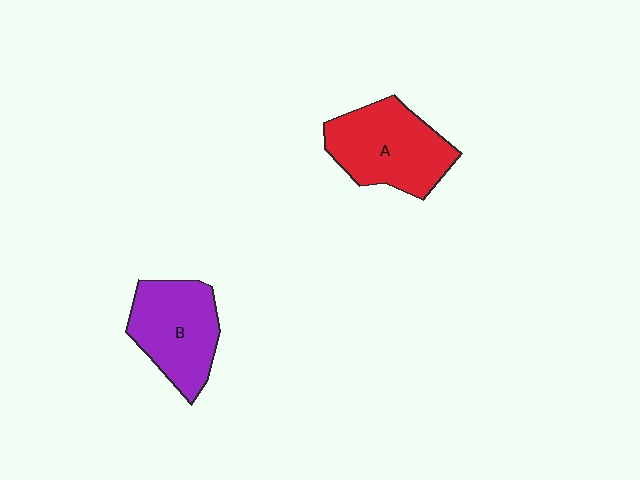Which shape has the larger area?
Shape A (red).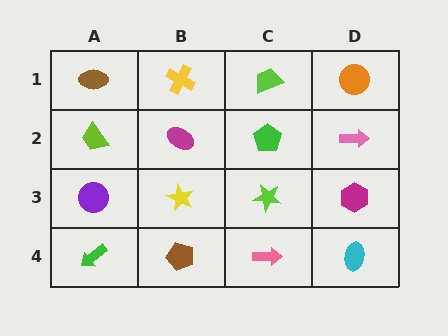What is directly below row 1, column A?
A lime trapezoid.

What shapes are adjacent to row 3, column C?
A green pentagon (row 2, column C), a pink arrow (row 4, column C), a yellow star (row 3, column B), a magenta hexagon (row 3, column D).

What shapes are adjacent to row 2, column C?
A lime trapezoid (row 1, column C), a lime star (row 3, column C), a magenta ellipse (row 2, column B), a pink arrow (row 2, column D).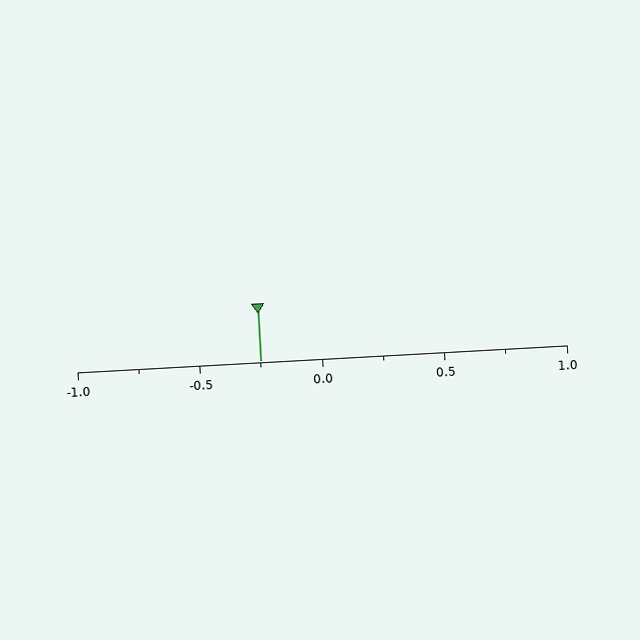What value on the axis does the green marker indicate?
The marker indicates approximately -0.25.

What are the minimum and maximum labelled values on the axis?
The axis runs from -1.0 to 1.0.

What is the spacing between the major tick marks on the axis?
The major ticks are spaced 0.5 apart.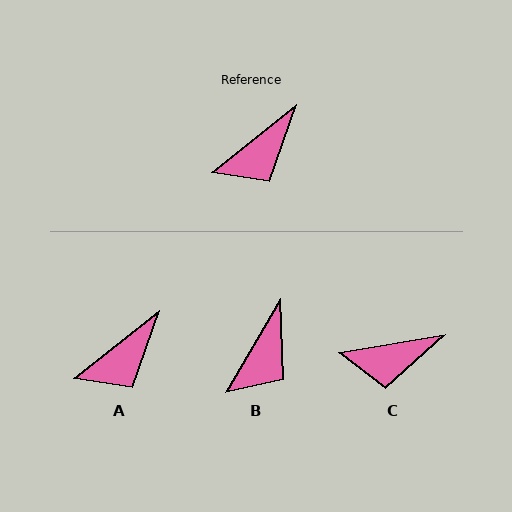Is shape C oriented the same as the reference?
No, it is off by about 29 degrees.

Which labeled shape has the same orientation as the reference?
A.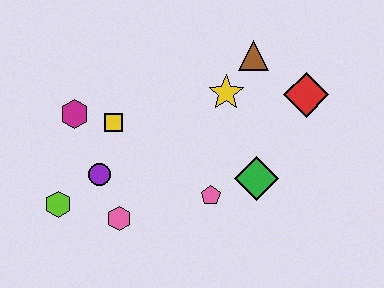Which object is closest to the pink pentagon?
The green diamond is closest to the pink pentagon.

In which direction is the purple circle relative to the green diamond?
The purple circle is to the left of the green diamond.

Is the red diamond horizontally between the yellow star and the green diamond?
No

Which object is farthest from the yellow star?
The lime hexagon is farthest from the yellow star.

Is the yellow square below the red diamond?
Yes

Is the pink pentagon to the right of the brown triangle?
No